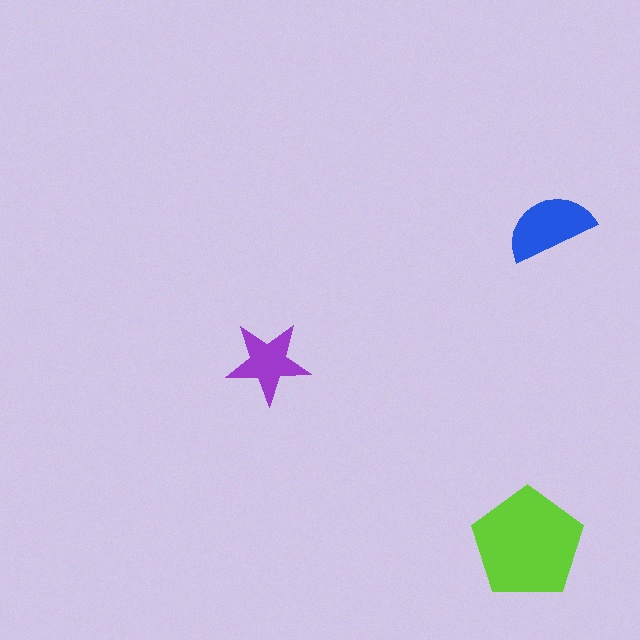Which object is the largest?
The lime pentagon.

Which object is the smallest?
The purple star.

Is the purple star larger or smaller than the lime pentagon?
Smaller.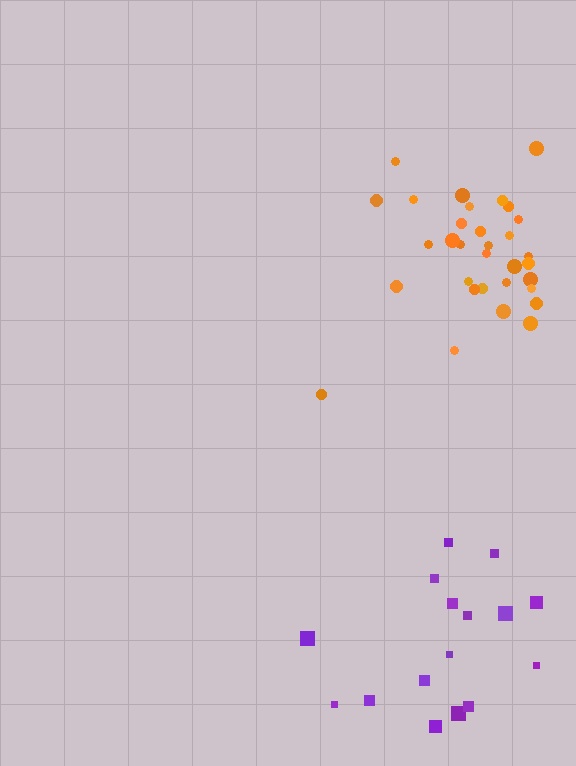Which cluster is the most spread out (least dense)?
Purple.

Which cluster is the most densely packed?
Orange.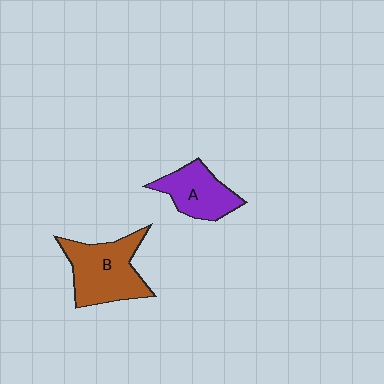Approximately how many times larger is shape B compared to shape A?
Approximately 1.4 times.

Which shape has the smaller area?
Shape A (purple).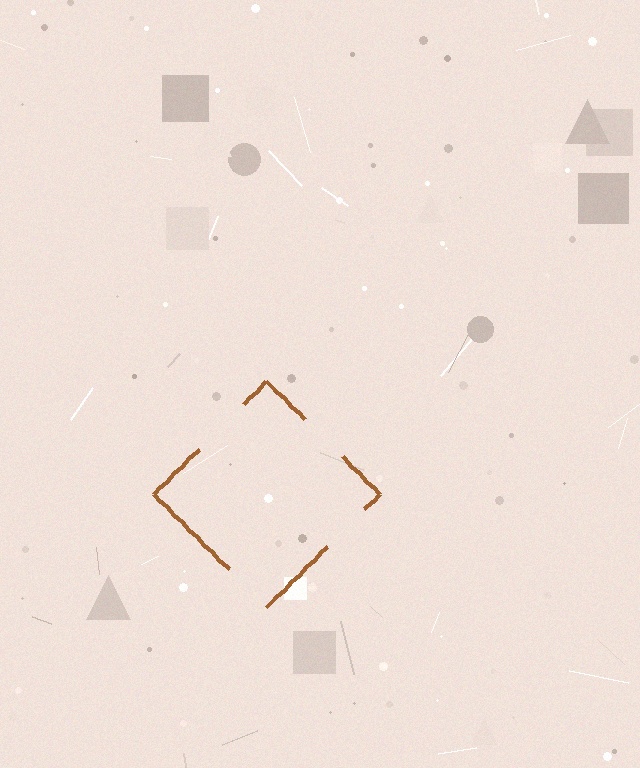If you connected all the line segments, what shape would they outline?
They would outline a diamond.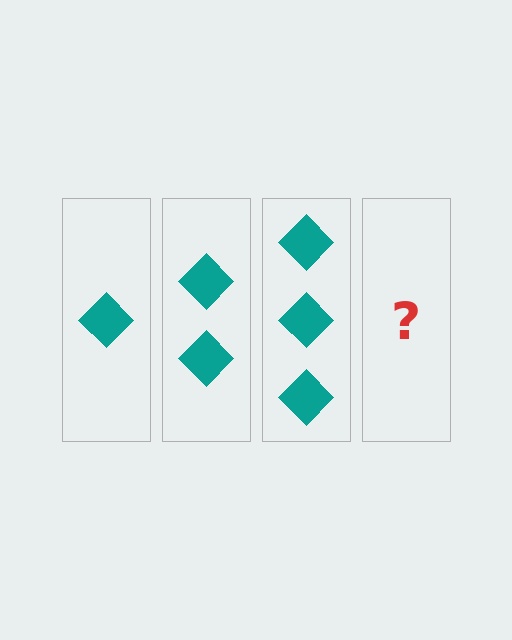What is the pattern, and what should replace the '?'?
The pattern is that each step adds one more diamond. The '?' should be 4 diamonds.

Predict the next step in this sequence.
The next step is 4 diamonds.